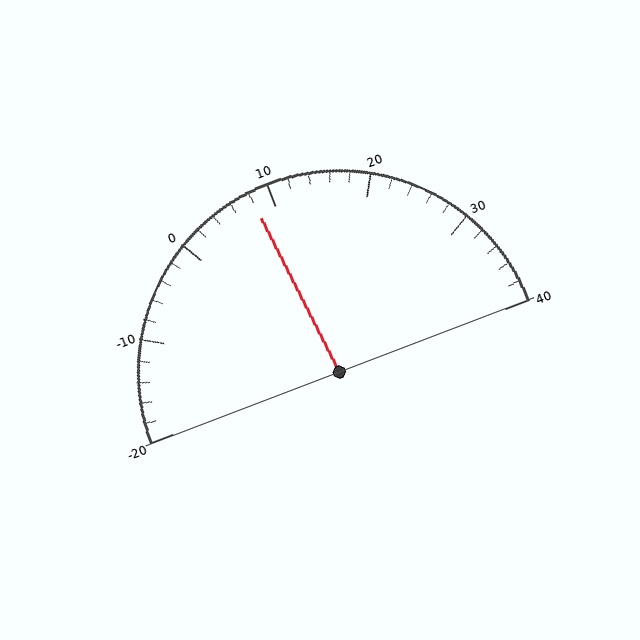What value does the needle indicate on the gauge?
The needle indicates approximately 8.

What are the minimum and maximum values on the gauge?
The gauge ranges from -20 to 40.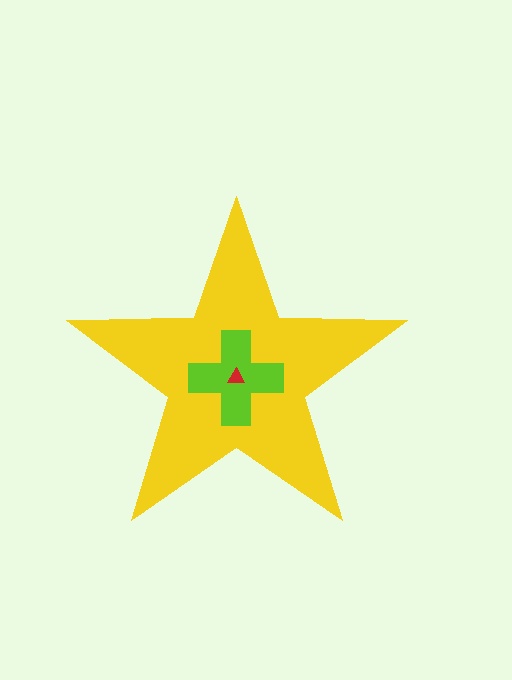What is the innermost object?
The red triangle.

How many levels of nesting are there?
3.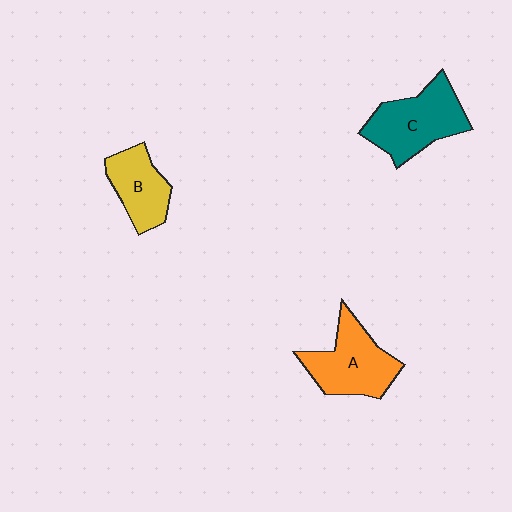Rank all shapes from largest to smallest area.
From largest to smallest: C (teal), A (orange), B (yellow).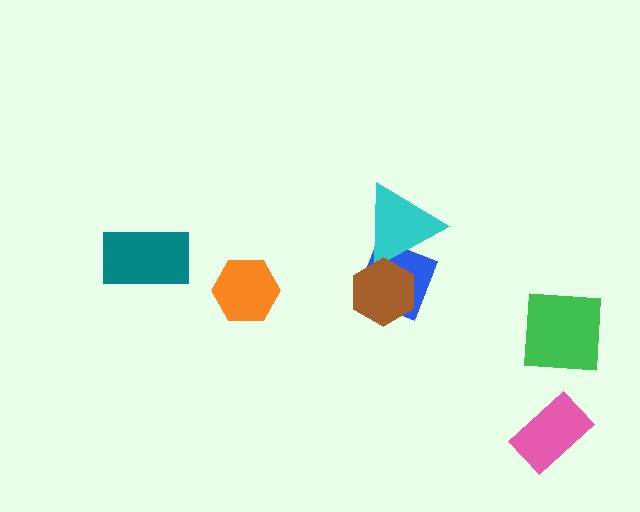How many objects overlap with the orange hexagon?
0 objects overlap with the orange hexagon.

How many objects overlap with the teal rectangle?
0 objects overlap with the teal rectangle.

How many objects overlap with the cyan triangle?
2 objects overlap with the cyan triangle.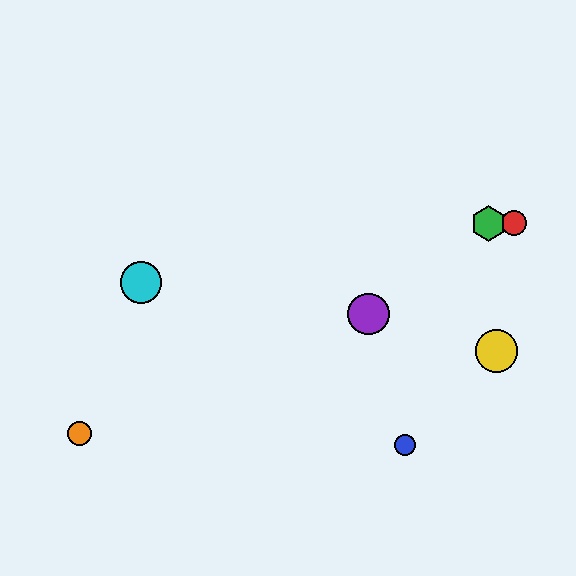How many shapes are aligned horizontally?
2 shapes (the red circle, the green hexagon) are aligned horizontally.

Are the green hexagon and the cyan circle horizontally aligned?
No, the green hexagon is at y≈223 and the cyan circle is at y≈283.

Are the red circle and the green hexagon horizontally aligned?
Yes, both are at y≈223.